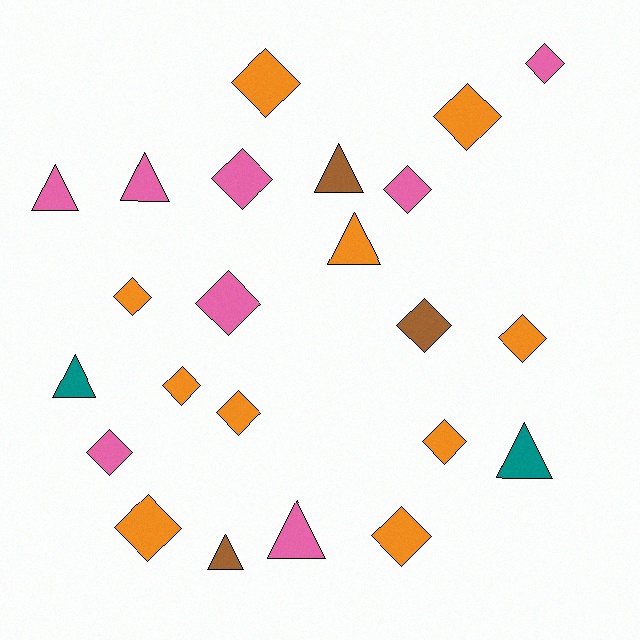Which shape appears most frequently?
Diamond, with 15 objects.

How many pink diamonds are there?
There are 5 pink diamonds.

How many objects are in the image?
There are 23 objects.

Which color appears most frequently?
Orange, with 10 objects.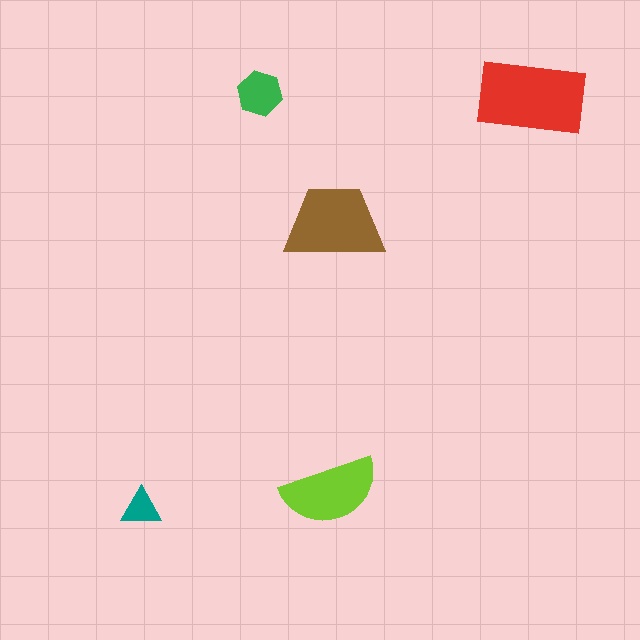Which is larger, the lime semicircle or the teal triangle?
The lime semicircle.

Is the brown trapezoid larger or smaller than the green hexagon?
Larger.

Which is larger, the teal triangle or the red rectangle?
The red rectangle.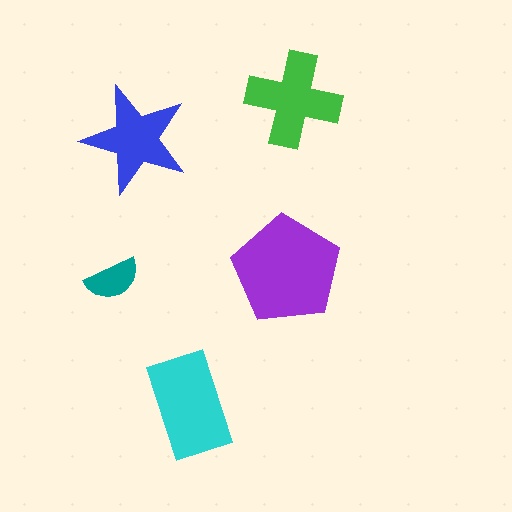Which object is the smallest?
The teal semicircle.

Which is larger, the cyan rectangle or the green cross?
The cyan rectangle.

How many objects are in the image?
There are 5 objects in the image.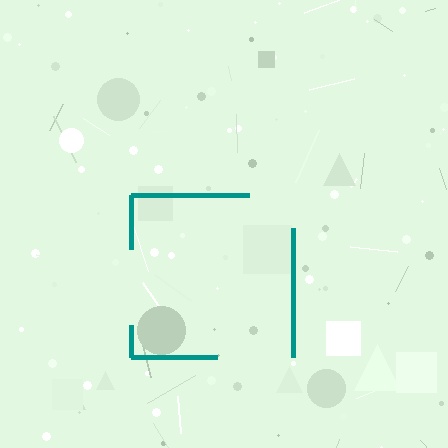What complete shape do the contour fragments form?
The contour fragments form a square.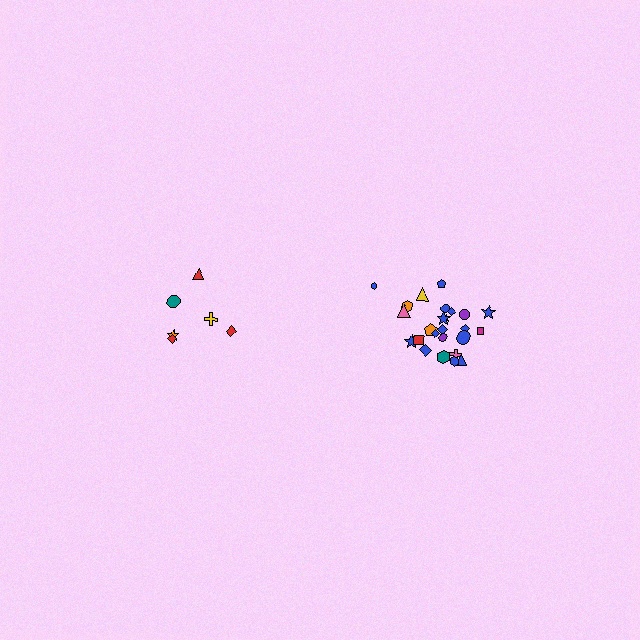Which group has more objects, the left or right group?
The right group.